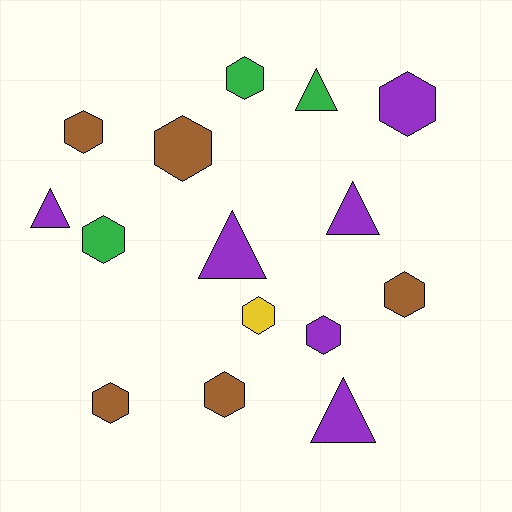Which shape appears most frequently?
Hexagon, with 10 objects.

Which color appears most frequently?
Purple, with 6 objects.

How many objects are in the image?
There are 15 objects.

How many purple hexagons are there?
There are 2 purple hexagons.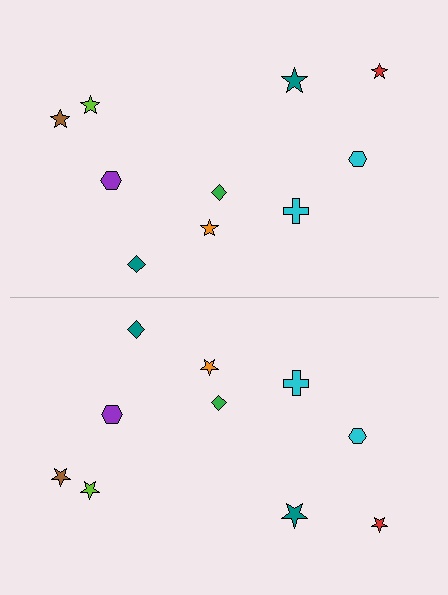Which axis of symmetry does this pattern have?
The pattern has a horizontal axis of symmetry running through the center of the image.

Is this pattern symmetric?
Yes, this pattern has bilateral (reflection) symmetry.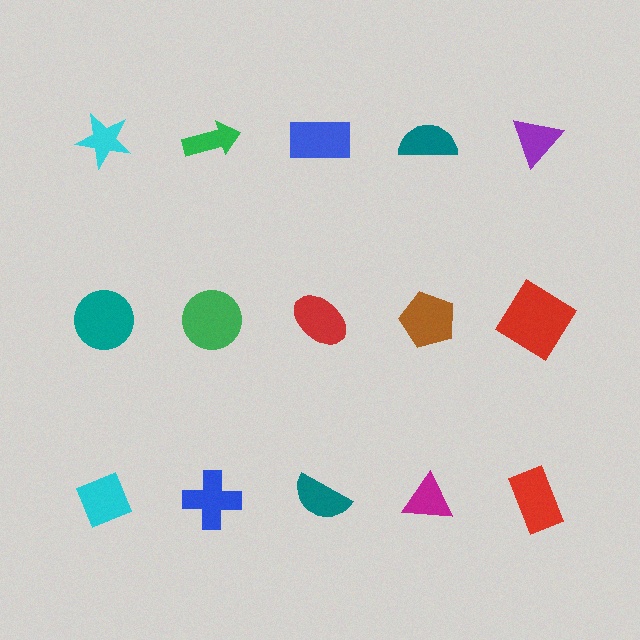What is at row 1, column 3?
A blue rectangle.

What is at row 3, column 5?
A red rectangle.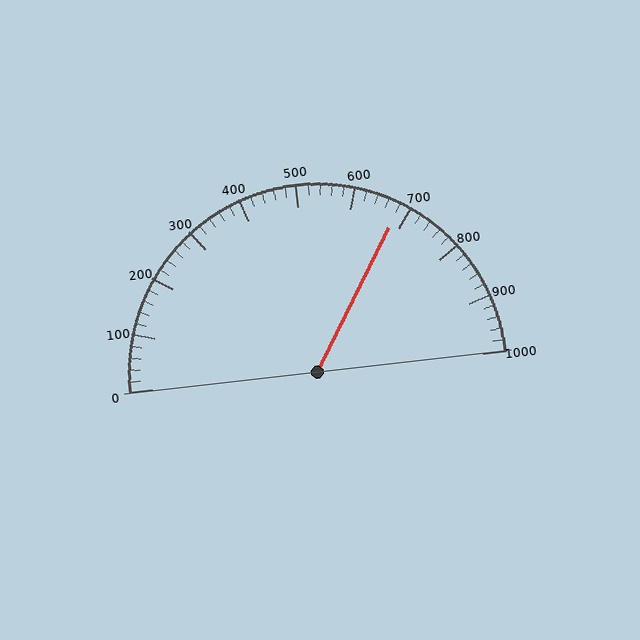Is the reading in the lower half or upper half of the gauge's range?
The reading is in the upper half of the range (0 to 1000).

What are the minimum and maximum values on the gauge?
The gauge ranges from 0 to 1000.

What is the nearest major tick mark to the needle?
The nearest major tick mark is 700.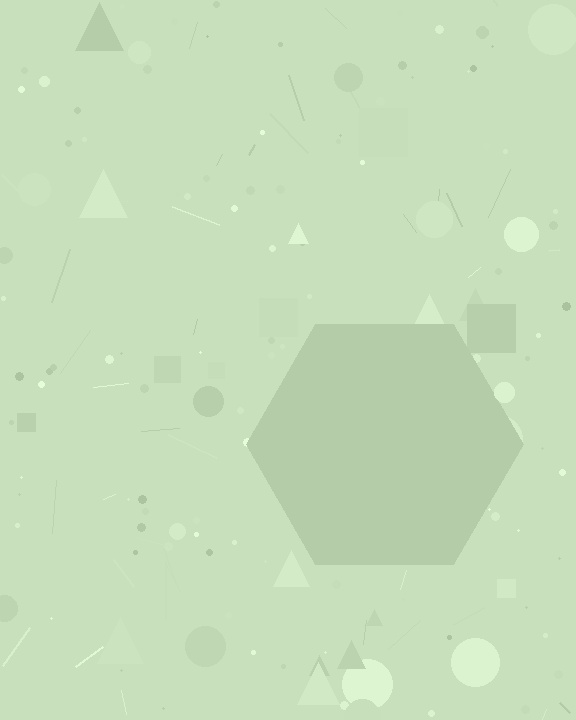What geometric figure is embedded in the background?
A hexagon is embedded in the background.